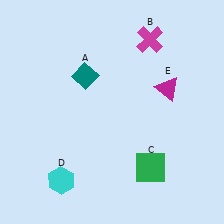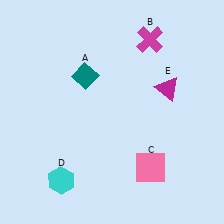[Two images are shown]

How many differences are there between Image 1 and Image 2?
There is 1 difference between the two images.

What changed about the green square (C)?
In Image 1, C is green. In Image 2, it changed to pink.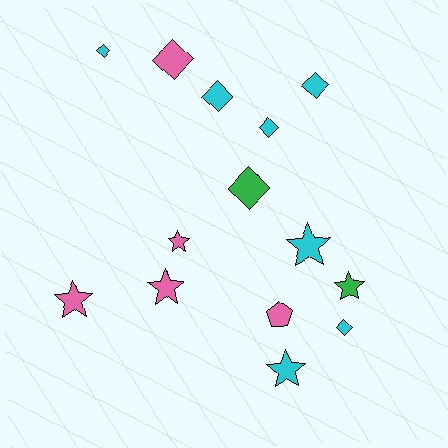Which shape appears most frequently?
Diamond, with 7 objects.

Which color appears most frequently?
Cyan, with 7 objects.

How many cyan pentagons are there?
There are no cyan pentagons.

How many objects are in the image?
There are 14 objects.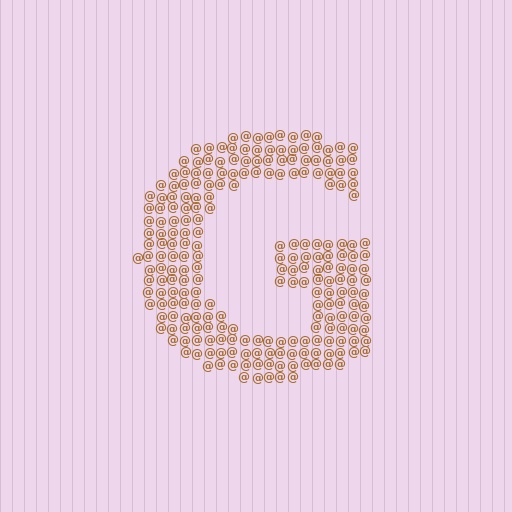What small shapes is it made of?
It is made of small at signs.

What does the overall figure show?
The overall figure shows the letter G.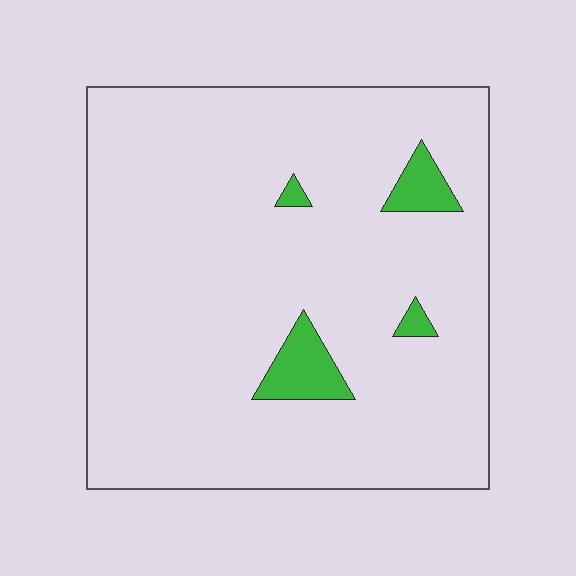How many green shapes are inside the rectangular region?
4.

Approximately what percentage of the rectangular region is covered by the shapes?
Approximately 5%.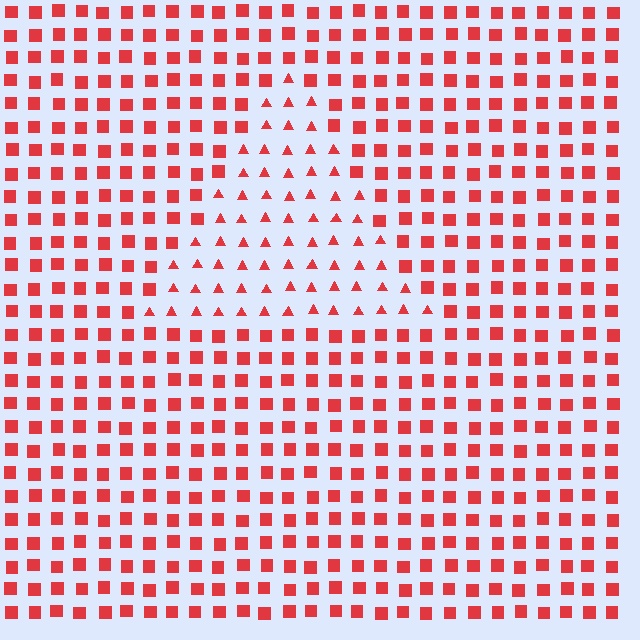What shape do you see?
I see a triangle.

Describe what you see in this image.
The image is filled with small red elements arranged in a uniform grid. A triangle-shaped region contains triangles, while the surrounding area contains squares. The boundary is defined purely by the change in element shape.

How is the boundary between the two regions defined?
The boundary is defined by a change in element shape: triangles inside vs. squares outside. All elements share the same color and spacing.